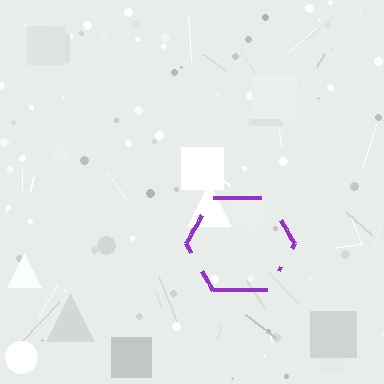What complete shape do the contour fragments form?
The contour fragments form a hexagon.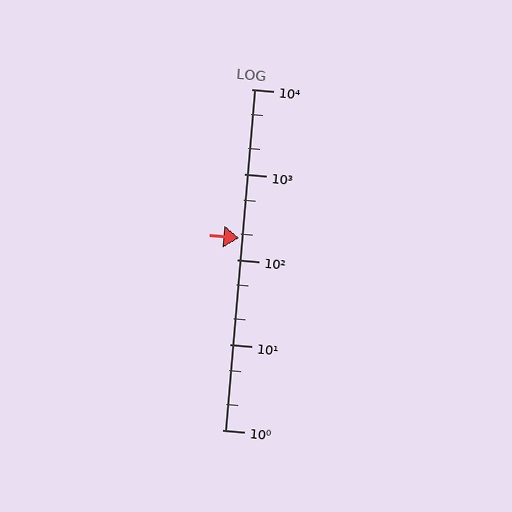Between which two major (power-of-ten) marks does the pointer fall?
The pointer is between 100 and 1000.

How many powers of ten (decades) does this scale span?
The scale spans 4 decades, from 1 to 10000.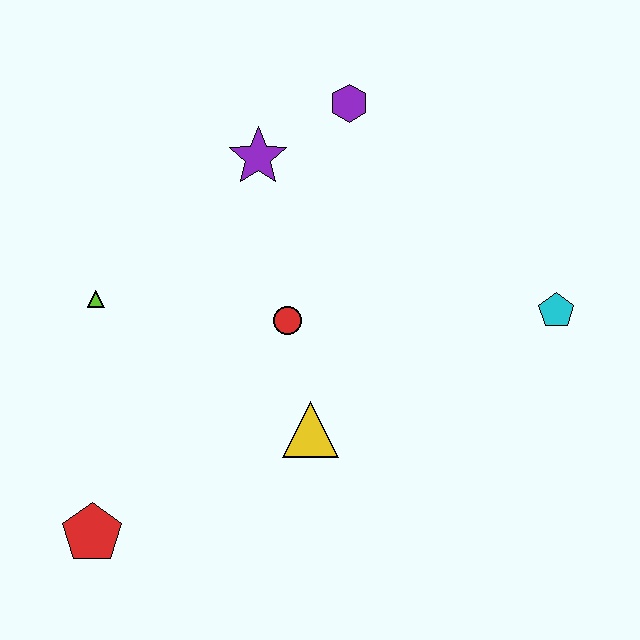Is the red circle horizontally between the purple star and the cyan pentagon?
Yes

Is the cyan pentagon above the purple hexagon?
No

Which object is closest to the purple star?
The purple hexagon is closest to the purple star.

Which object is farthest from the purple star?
The red pentagon is farthest from the purple star.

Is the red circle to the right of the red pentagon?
Yes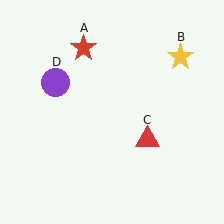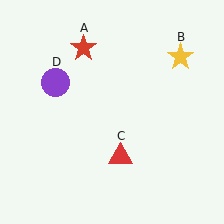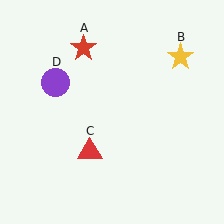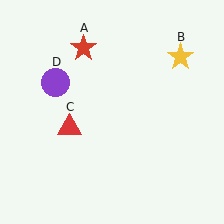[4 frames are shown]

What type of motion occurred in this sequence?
The red triangle (object C) rotated clockwise around the center of the scene.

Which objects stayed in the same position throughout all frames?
Red star (object A) and yellow star (object B) and purple circle (object D) remained stationary.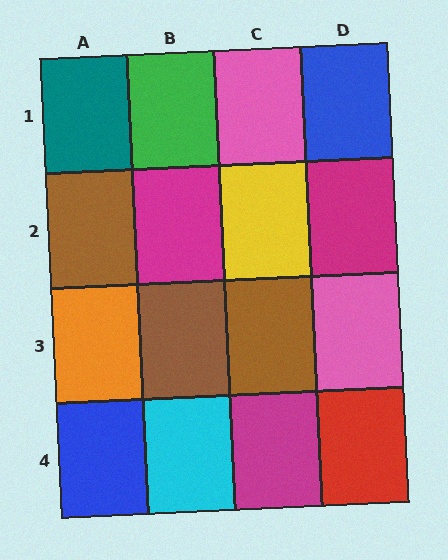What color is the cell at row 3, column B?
Brown.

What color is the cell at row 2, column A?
Brown.